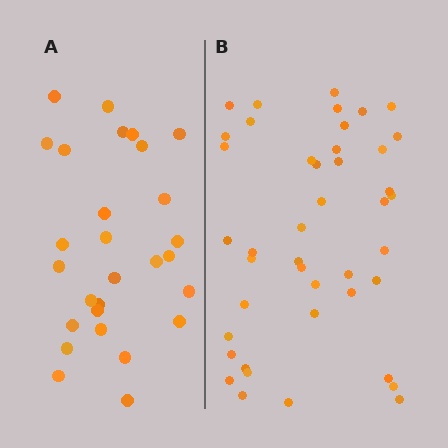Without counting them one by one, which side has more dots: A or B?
Region B (the right region) has more dots.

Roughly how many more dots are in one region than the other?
Region B has approximately 15 more dots than region A.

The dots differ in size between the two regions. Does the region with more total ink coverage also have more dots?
No. Region A has more total ink coverage because its dots are larger, but region B actually contains more individual dots. Total area can be misleading — the number of items is what matters here.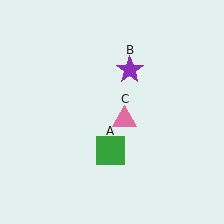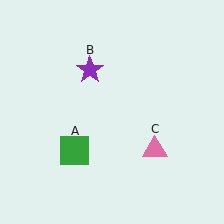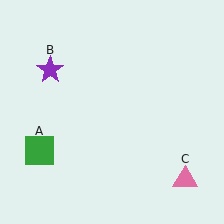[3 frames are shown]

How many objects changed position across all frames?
3 objects changed position: green square (object A), purple star (object B), pink triangle (object C).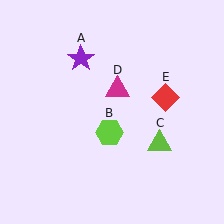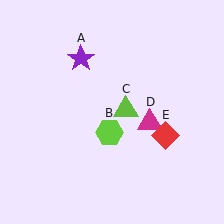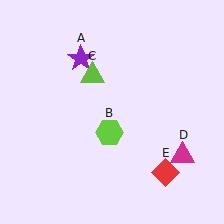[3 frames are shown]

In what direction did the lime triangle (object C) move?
The lime triangle (object C) moved up and to the left.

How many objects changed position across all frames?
3 objects changed position: lime triangle (object C), magenta triangle (object D), red diamond (object E).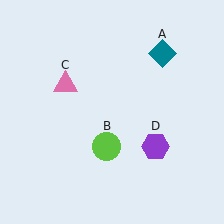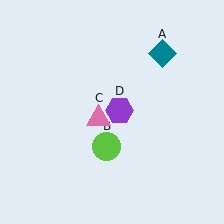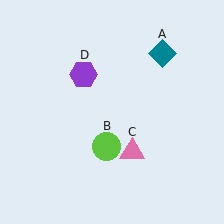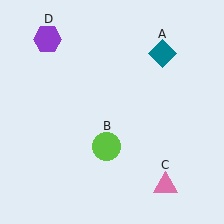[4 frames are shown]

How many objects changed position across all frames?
2 objects changed position: pink triangle (object C), purple hexagon (object D).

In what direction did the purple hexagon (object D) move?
The purple hexagon (object D) moved up and to the left.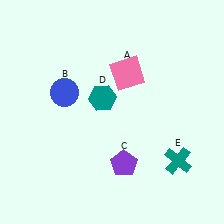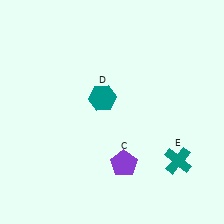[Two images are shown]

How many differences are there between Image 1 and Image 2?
There are 2 differences between the two images.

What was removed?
The pink square (A), the blue circle (B) were removed in Image 2.